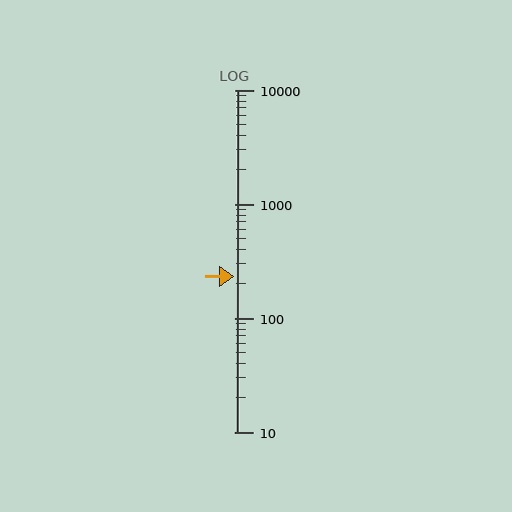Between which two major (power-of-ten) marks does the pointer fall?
The pointer is between 100 and 1000.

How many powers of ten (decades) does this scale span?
The scale spans 3 decades, from 10 to 10000.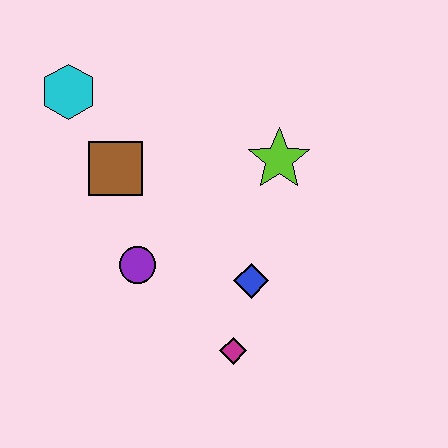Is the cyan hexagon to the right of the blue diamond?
No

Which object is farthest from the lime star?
The cyan hexagon is farthest from the lime star.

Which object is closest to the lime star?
The blue diamond is closest to the lime star.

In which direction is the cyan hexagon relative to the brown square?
The cyan hexagon is above the brown square.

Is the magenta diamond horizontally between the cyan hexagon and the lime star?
Yes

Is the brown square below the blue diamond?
No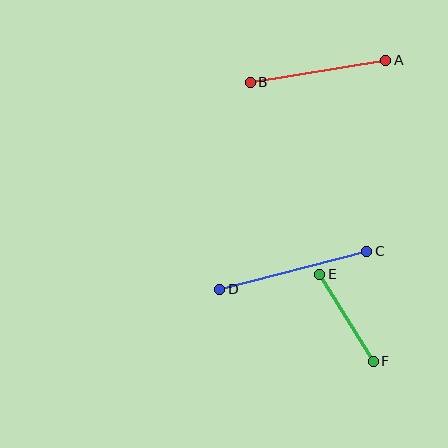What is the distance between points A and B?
The distance is approximately 137 pixels.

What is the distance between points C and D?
The distance is approximately 151 pixels.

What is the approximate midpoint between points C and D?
The midpoint is at approximately (293, 270) pixels.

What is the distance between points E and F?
The distance is approximately 102 pixels.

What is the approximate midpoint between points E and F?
The midpoint is at approximately (346, 318) pixels.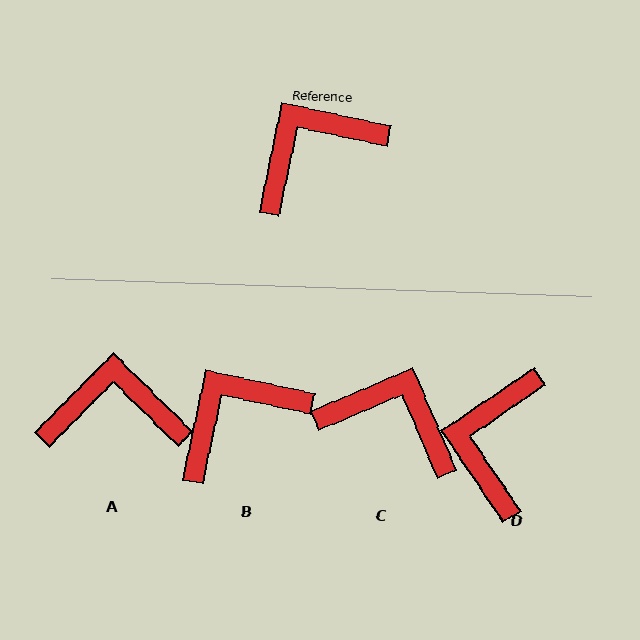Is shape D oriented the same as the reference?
No, it is off by about 46 degrees.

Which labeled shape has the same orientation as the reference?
B.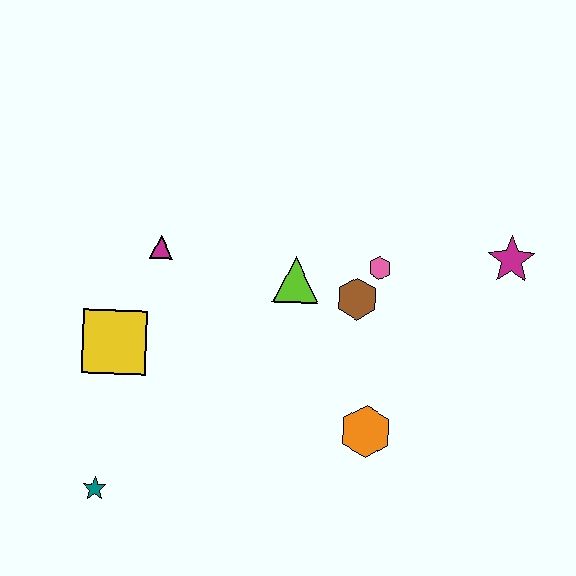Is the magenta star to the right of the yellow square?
Yes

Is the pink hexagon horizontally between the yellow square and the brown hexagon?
No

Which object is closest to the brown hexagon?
The pink hexagon is closest to the brown hexagon.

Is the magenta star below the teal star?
No